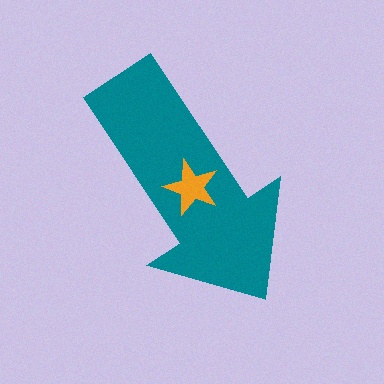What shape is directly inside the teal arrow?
The orange star.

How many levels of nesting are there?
2.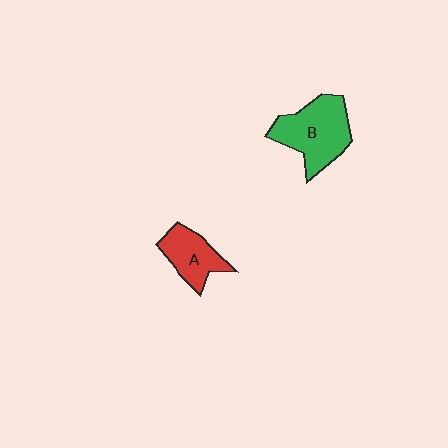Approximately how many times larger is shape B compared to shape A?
Approximately 1.6 times.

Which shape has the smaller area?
Shape A (red).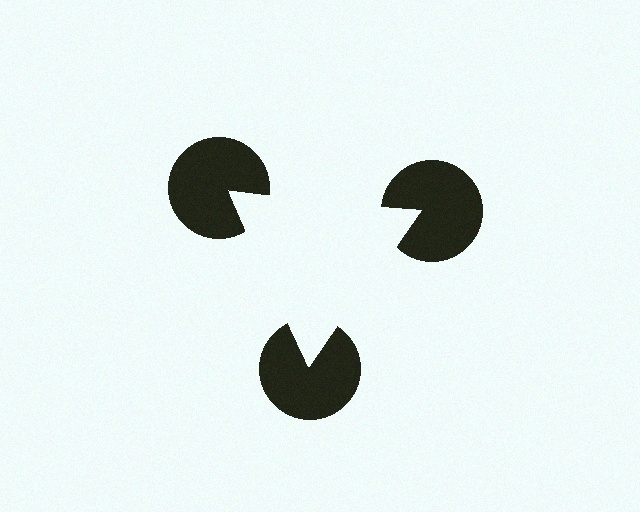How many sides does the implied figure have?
3 sides.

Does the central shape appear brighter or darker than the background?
It typically appears slightly brighter than the background, even though no actual brightness change is drawn.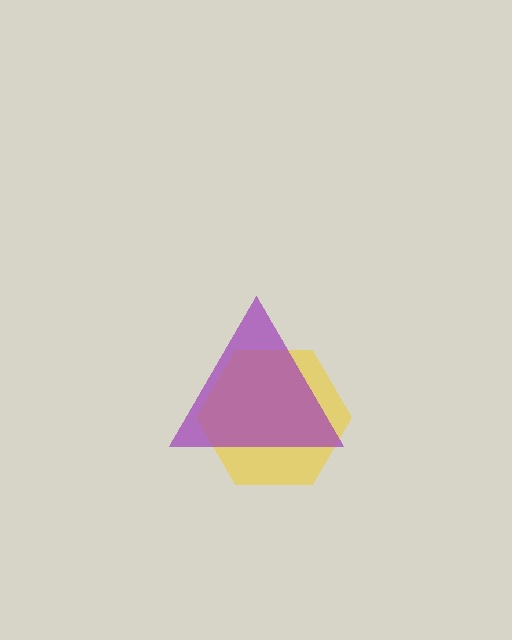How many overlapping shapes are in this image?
There are 2 overlapping shapes in the image.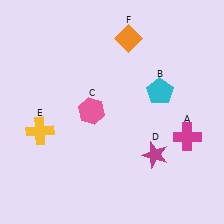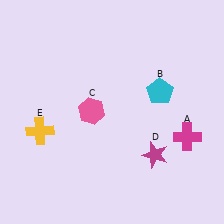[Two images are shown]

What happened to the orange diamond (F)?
The orange diamond (F) was removed in Image 2. It was in the top-right area of Image 1.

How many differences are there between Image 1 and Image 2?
There is 1 difference between the two images.